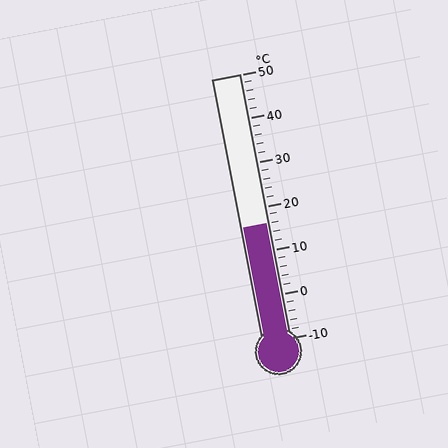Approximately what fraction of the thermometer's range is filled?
The thermometer is filled to approximately 45% of its range.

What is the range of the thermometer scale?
The thermometer scale ranges from -10°C to 50°C.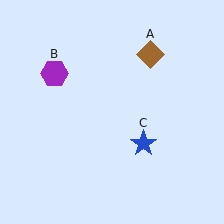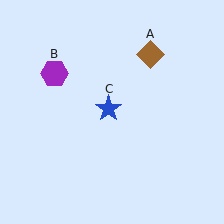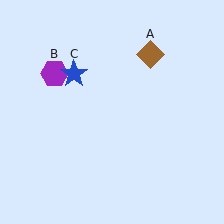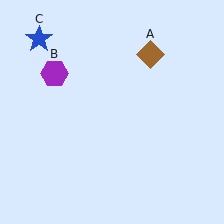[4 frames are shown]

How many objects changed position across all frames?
1 object changed position: blue star (object C).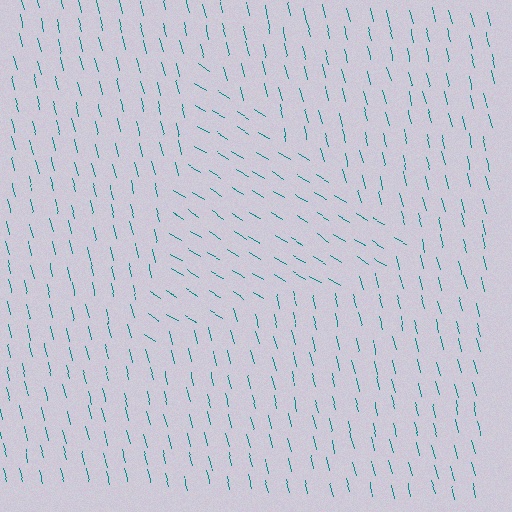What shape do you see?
I see a triangle.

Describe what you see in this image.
The image is filled with small teal line segments. A triangle region in the image has lines oriented differently from the surrounding lines, creating a visible texture boundary.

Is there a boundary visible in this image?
Yes, there is a texture boundary formed by a change in line orientation.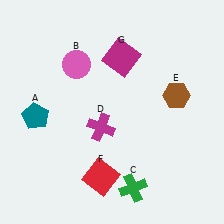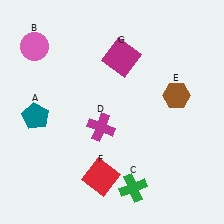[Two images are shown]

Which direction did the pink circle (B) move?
The pink circle (B) moved left.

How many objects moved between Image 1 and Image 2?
1 object moved between the two images.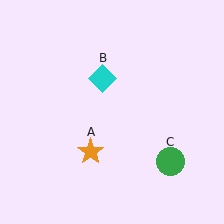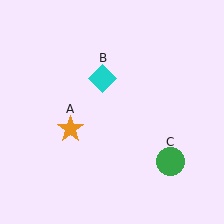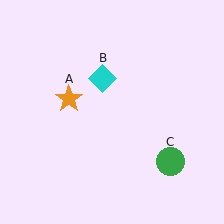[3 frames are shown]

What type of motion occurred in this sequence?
The orange star (object A) rotated clockwise around the center of the scene.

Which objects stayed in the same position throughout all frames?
Cyan diamond (object B) and green circle (object C) remained stationary.